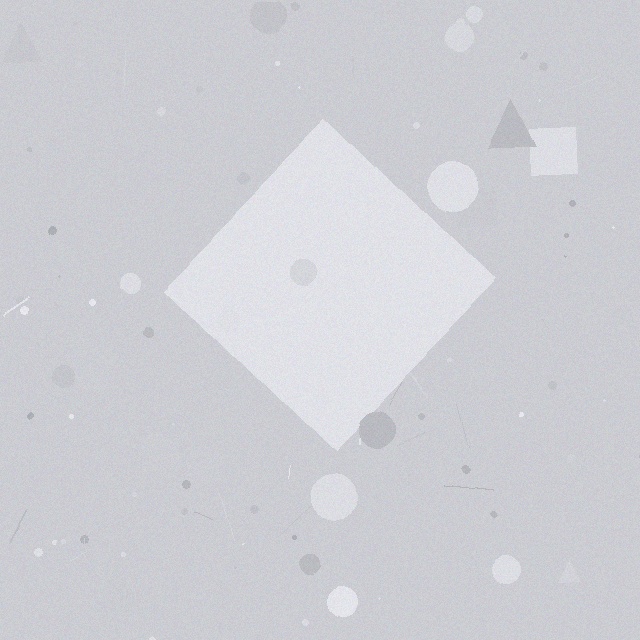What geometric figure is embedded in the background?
A diamond is embedded in the background.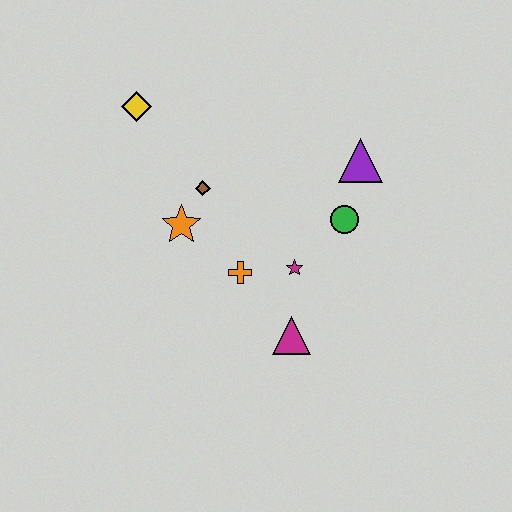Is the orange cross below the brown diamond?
Yes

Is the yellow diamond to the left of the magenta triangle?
Yes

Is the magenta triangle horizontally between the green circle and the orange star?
Yes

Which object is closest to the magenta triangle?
The magenta star is closest to the magenta triangle.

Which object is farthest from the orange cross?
The yellow diamond is farthest from the orange cross.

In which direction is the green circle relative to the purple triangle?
The green circle is below the purple triangle.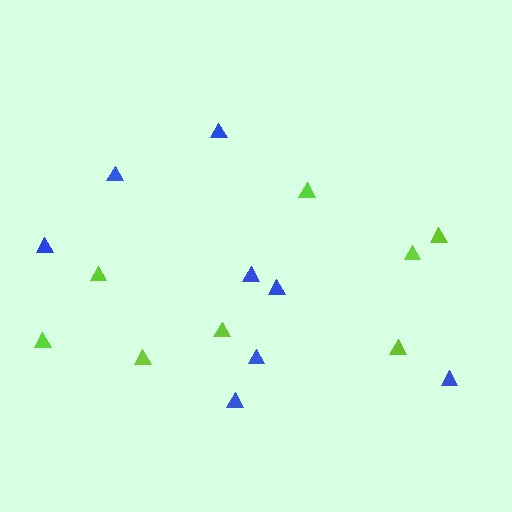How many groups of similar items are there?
There are 2 groups: one group of blue triangles (8) and one group of lime triangles (8).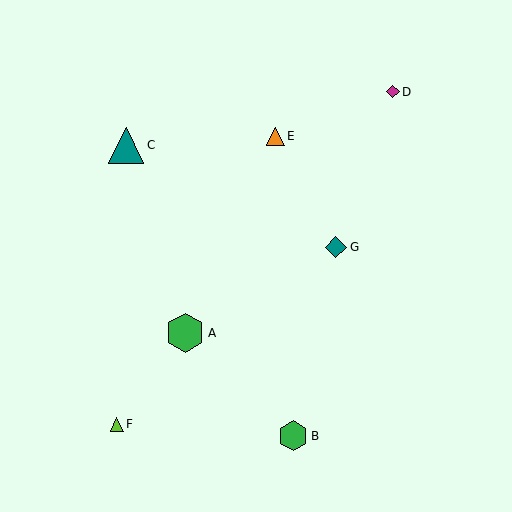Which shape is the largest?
The green hexagon (labeled A) is the largest.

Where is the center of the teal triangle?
The center of the teal triangle is at (126, 145).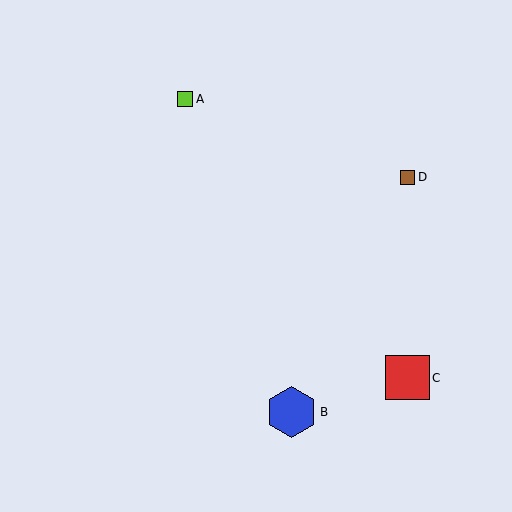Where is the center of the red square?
The center of the red square is at (408, 378).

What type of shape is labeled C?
Shape C is a red square.